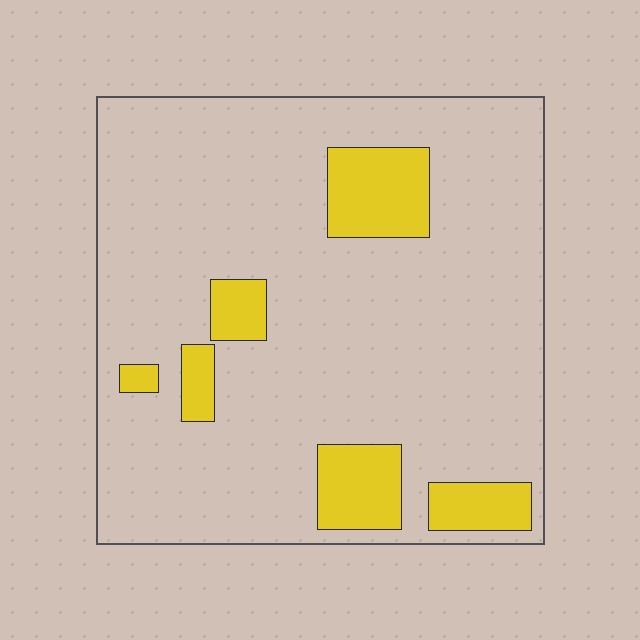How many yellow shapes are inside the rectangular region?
6.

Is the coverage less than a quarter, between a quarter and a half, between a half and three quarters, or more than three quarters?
Less than a quarter.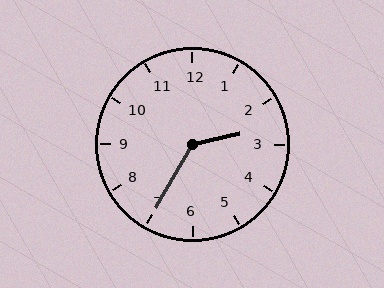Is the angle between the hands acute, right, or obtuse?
It is obtuse.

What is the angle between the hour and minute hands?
Approximately 132 degrees.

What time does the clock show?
2:35.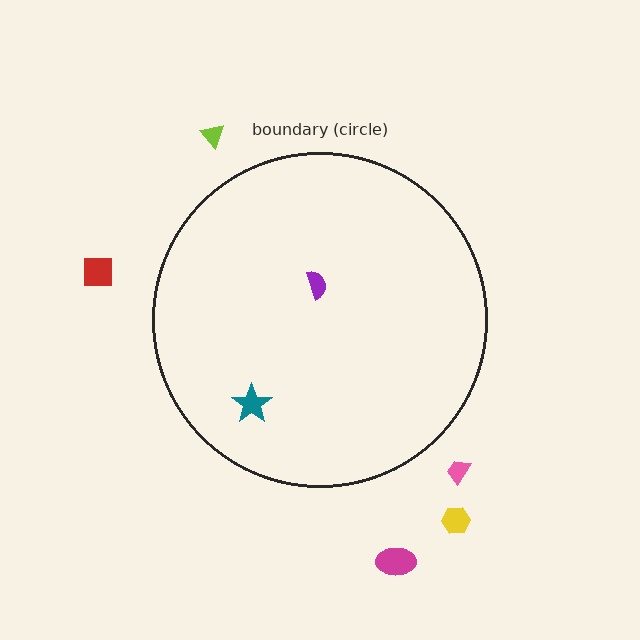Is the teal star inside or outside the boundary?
Inside.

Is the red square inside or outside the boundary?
Outside.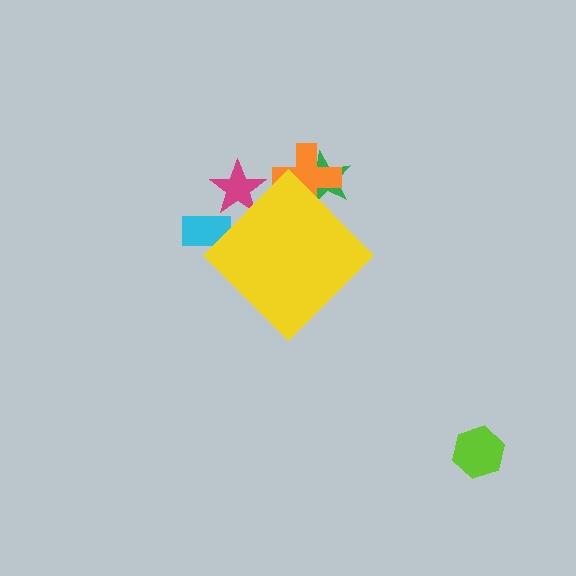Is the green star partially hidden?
Yes, the green star is partially hidden behind the yellow diamond.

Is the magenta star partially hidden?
Yes, the magenta star is partially hidden behind the yellow diamond.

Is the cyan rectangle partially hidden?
Yes, the cyan rectangle is partially hidden behind the yellow diamond.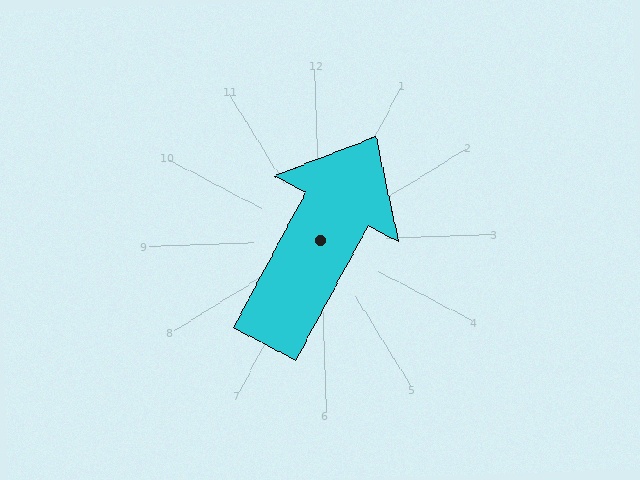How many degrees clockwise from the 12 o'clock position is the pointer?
Approximately 30 degrees.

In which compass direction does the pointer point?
Northeast.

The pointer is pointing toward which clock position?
Roughly 1 o'clock.